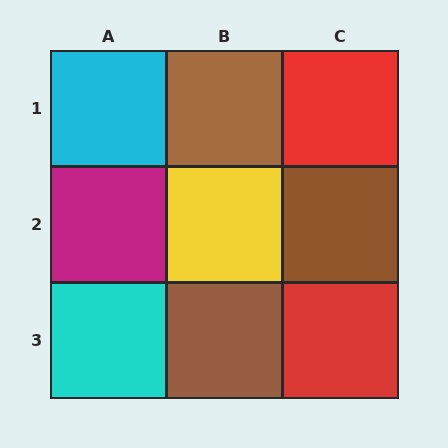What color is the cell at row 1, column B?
Brown.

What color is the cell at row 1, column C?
Red.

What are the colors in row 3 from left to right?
Cyan, brown, red.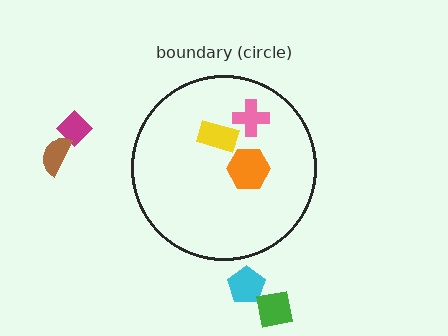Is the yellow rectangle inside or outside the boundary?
Inside.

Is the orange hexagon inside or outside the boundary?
Inside.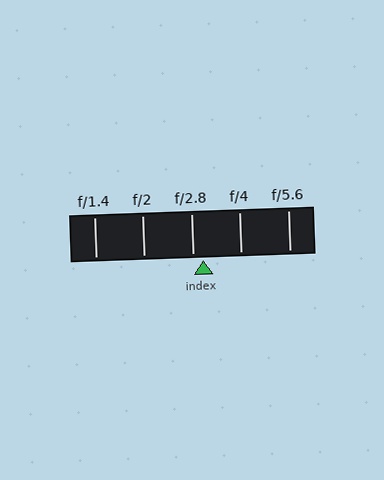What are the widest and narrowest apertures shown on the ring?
The widest aperture shown is f/1.4 and the narrowest is f/5.6.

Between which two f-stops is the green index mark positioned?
The index mark is between f/2.8 and f/4.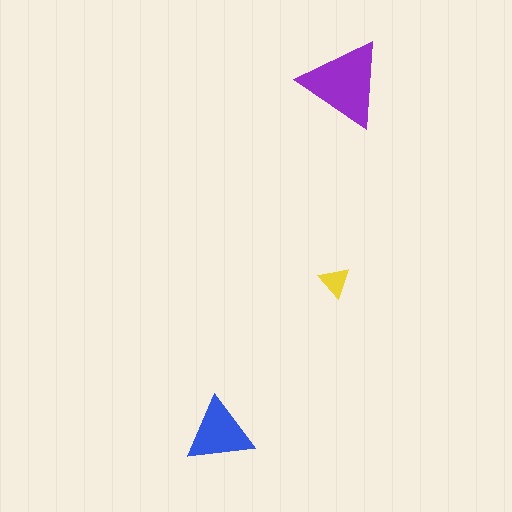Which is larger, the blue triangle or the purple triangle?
The purple one.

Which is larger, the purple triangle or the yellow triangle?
The purple one.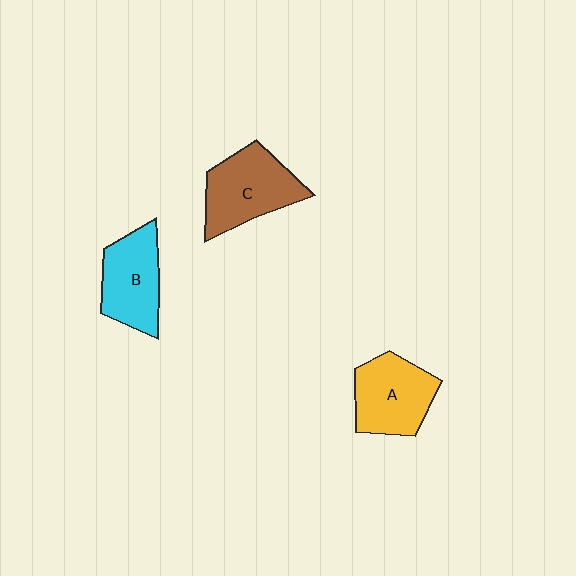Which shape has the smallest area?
Shape B (cyan).